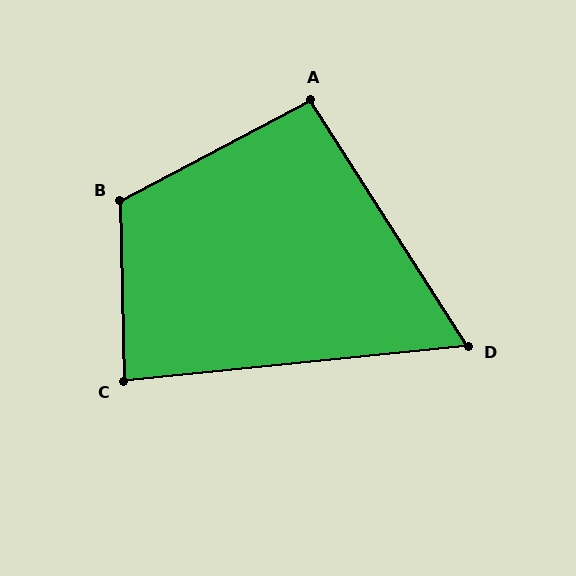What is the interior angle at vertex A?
Approximately 95 degrees (approximately right).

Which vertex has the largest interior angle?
B, at approximately 117 degrees.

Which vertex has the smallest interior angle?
D, at approximately 63 degrees.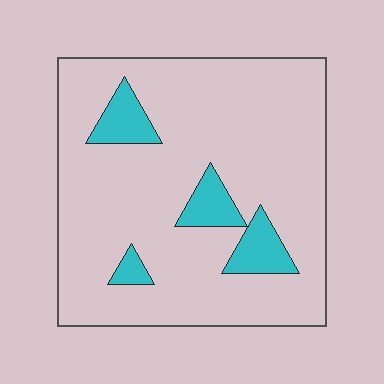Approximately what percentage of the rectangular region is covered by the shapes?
Approximately 10%.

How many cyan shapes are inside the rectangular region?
4.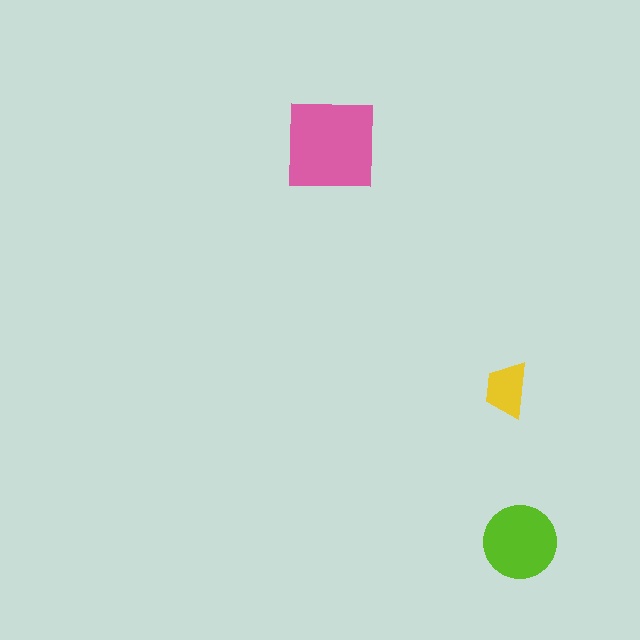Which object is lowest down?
The lime circle is bottommost.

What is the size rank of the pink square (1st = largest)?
1st.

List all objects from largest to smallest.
The pink square, the lime circle, the yellow trapezoid.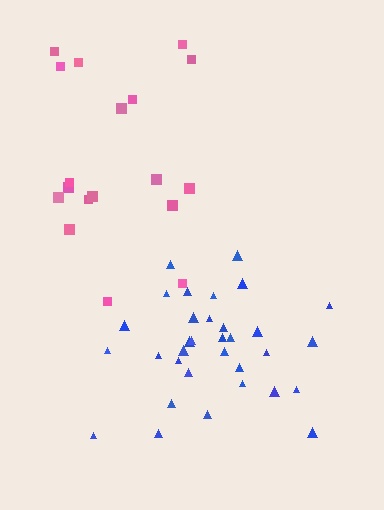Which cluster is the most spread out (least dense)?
Pink.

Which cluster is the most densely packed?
Blue.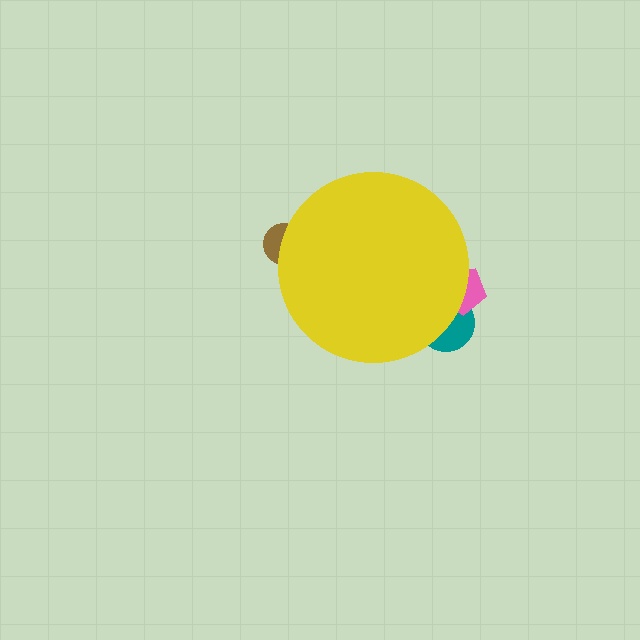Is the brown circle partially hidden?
Yes, the brown circle is partially hidden behind the yellow circle.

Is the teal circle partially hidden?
Yes, the teal circle is partially hidden behind the yellow circle.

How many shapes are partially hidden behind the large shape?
3 shapes are partially hidden.